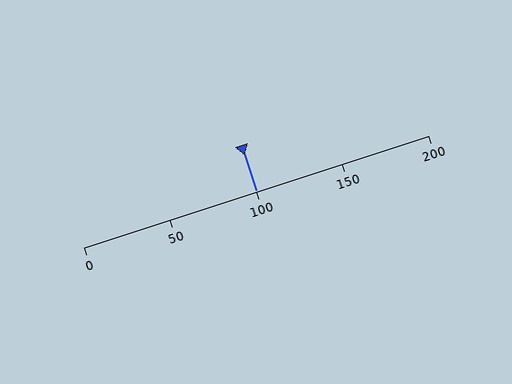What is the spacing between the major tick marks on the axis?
The major ticks are spaced 50 apart.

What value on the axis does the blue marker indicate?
The marker indicates approximately 100.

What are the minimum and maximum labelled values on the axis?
The axis runs from 0 to 200.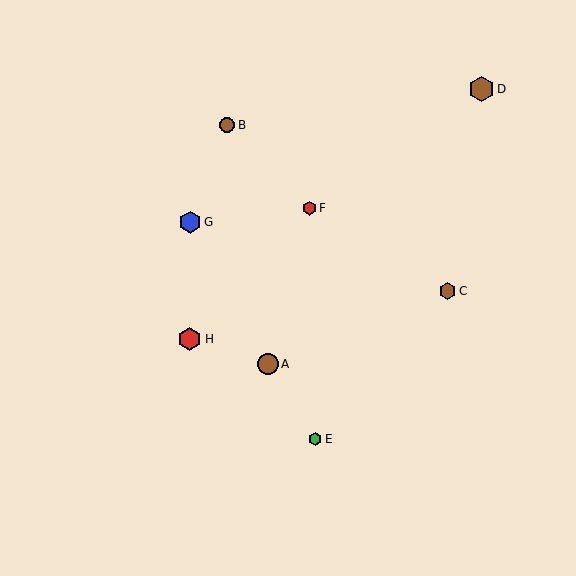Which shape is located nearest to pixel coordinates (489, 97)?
The brown hexagon (labeled D) at (481, 89) is nearest to that location.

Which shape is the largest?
The brown hexagon (labeled D) is the largest.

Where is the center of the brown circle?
The center of the brown circle is at (268, 364).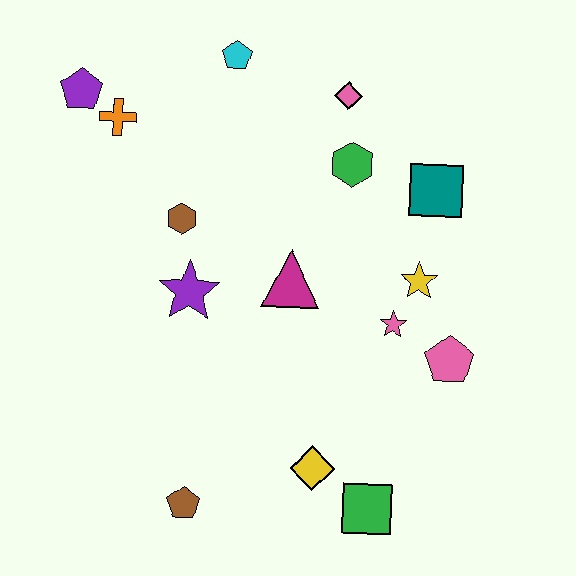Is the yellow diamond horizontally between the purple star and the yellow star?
Yes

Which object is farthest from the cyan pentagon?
The green square is farthest from the cyan pentagon.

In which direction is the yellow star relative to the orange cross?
The yellow star is to the right of the orange cross.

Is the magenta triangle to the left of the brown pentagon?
No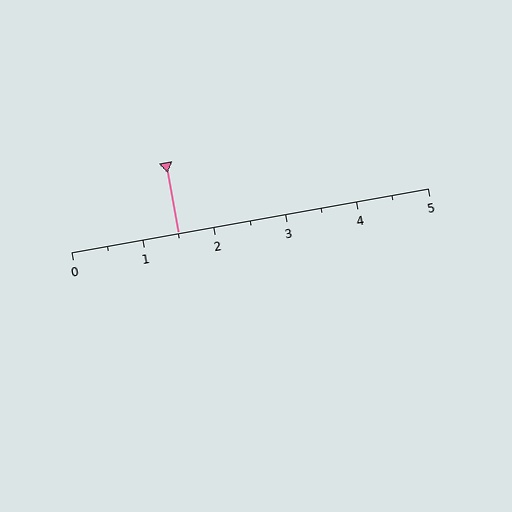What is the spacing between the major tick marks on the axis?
The major ticks are spaced 1 apart.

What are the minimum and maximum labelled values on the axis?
The axis runs from 0 to 5.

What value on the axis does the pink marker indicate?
The marker indicates approximately 1.5.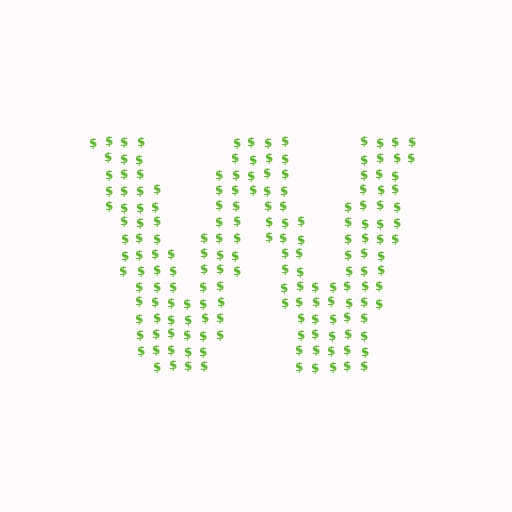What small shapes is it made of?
It is made of small dollar signs.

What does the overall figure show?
The overall figure shows the letter W.